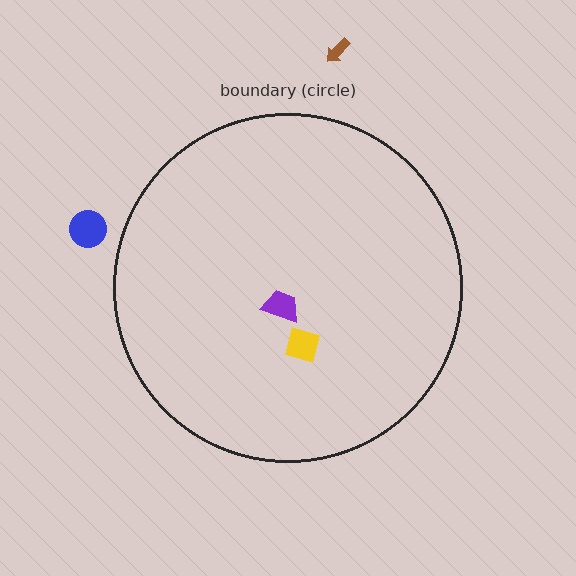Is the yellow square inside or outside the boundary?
Inside.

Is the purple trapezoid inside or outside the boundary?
Inside.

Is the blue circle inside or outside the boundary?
Outside.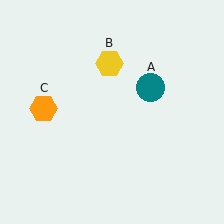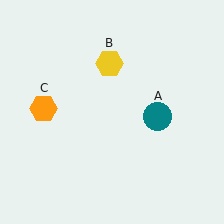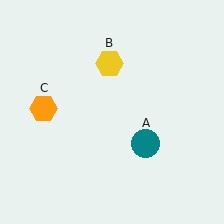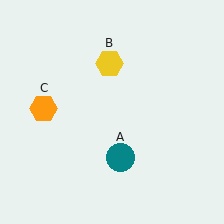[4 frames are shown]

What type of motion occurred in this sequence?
The teal circle (object A) rotated clockwise around the center of the scene.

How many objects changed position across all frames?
1 object changed position: teal circle (object A).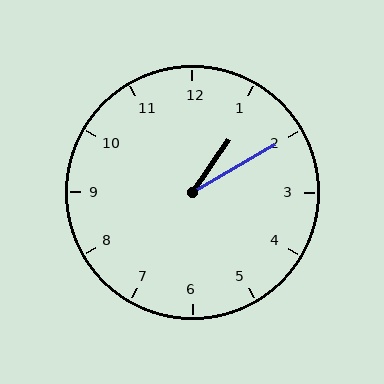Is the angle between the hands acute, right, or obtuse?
It is acute.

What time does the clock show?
1:10.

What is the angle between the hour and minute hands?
Approximately 25 degrees.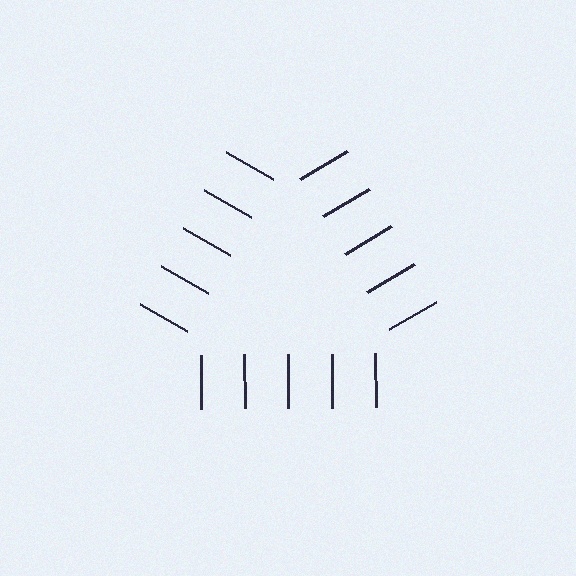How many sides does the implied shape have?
3 sides — the line-ends trace a triangle.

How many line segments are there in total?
15 — 5 along each of the 3 edges.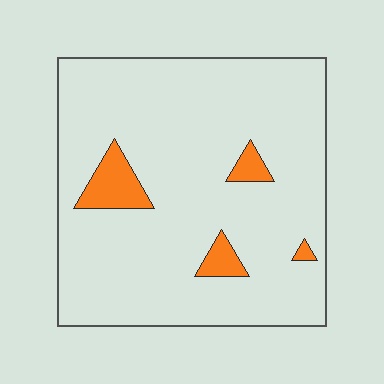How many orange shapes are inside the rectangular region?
4.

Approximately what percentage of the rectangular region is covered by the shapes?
Approximately 10%.